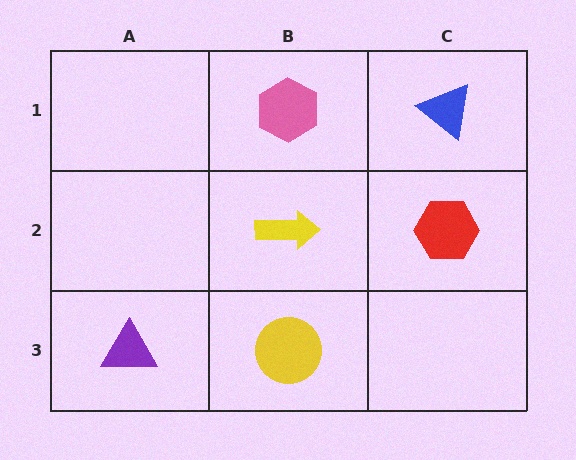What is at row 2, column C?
A red hexagon.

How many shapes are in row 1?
2 shapes.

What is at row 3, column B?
A yellow circle.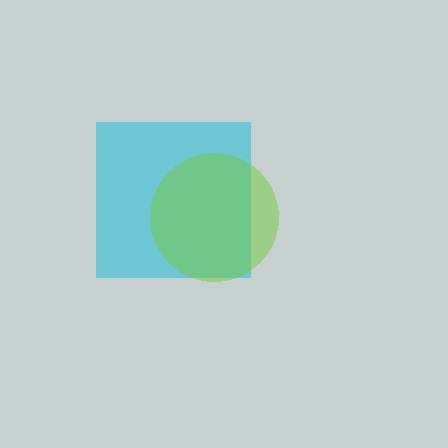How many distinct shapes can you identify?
There are 2 distinct shapes: a cyan square, a lime circle.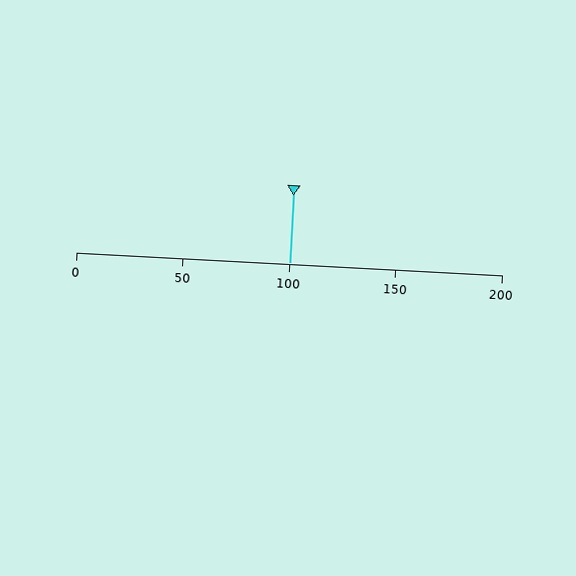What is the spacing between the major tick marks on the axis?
The major ticks are spaced 50 apart.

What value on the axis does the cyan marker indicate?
The marker indicates approximately 100.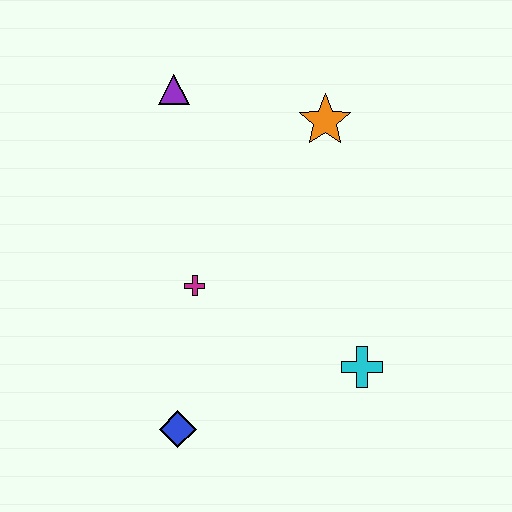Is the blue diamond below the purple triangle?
Yes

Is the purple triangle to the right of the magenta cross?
No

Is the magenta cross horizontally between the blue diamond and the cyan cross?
Yes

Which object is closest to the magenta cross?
The blue diamond is closest to the magenta cross.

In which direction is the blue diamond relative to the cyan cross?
The blue diamond is to the left of the cyan cross.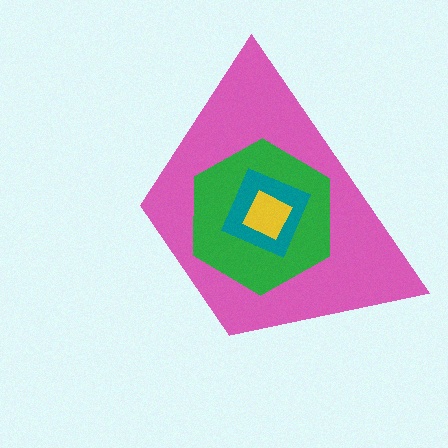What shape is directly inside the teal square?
The yellow diamond.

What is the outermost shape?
The pink trapezoid.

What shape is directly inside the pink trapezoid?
The green hexagon.